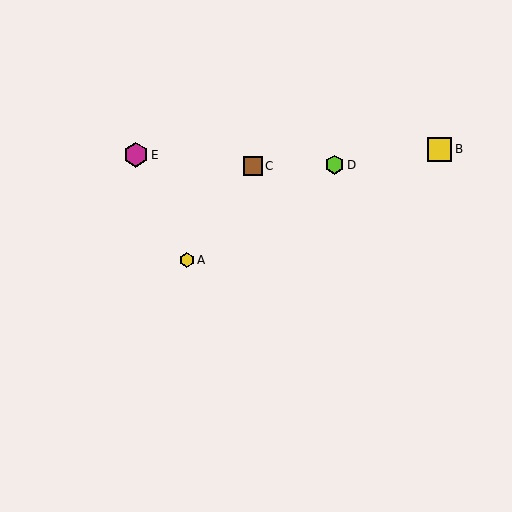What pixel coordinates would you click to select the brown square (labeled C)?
Click at (253, 166) to select the brown square C.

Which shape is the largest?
The magenta hexagon (labeled E) is the largest.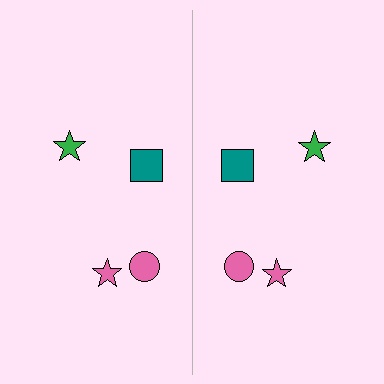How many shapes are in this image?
There are 8 shapes in this image.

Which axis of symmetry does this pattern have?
The pattern has a vertical axis of symmetry running through the center of the image.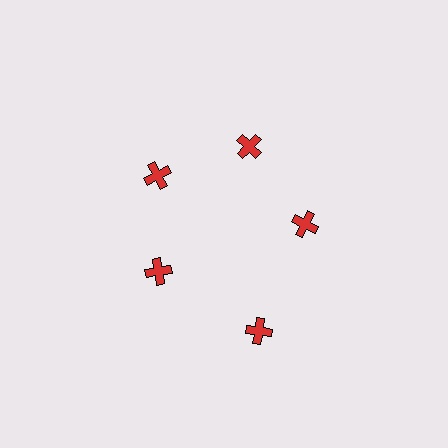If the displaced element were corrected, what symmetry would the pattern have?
It would have 5-fold rotational symmetry — the pattern would map onto itself every 72 degrees.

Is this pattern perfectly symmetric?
No. The 5 red crosses are arranged in a ring, but one element near the 5 o'clock position is pushed outward from the center, breaking the 5-fold rotational symmetry.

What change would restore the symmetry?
The symmetry would be restored by moving it inward, back onto the ring so that all 5 crosses sit at equal angles and equal distance from the center.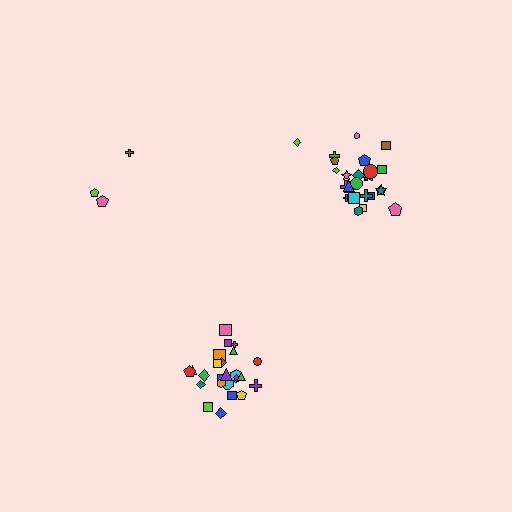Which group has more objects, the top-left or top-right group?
The top-right group.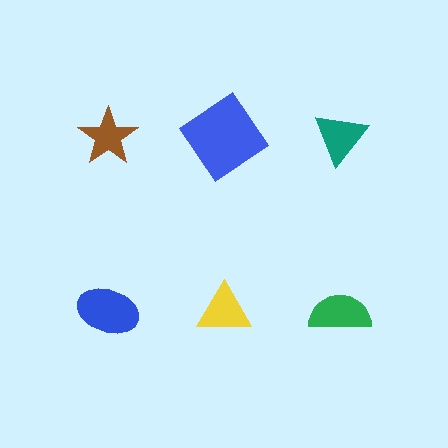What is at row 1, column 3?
A teal triangle.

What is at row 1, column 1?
A brown star.